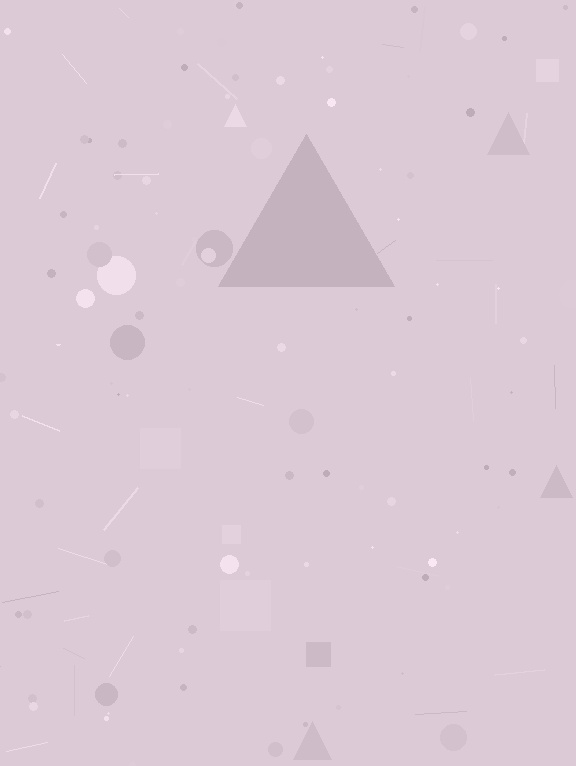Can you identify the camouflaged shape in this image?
The camouflaged shape is a triangle.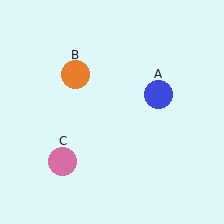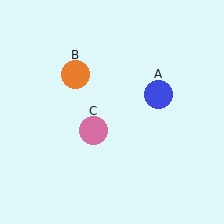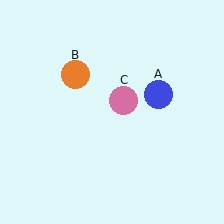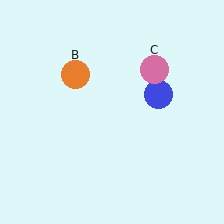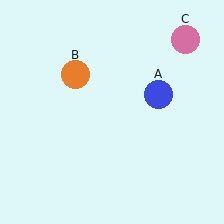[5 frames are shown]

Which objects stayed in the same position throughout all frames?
Blue circle (object A) and orange circle (object B) remained stationary.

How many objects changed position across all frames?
1 object changed position: pink circle (object C).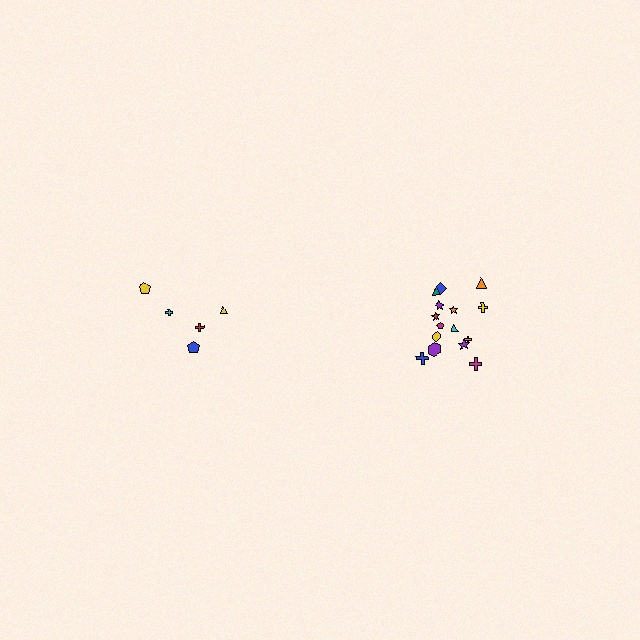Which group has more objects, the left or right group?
The right group.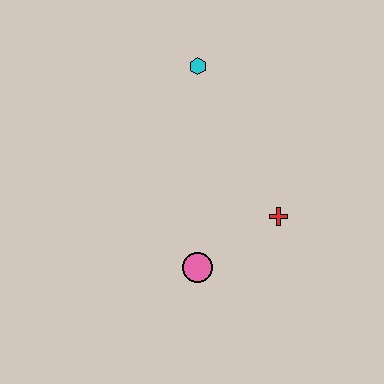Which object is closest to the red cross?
The pink circle is closest to the red cross.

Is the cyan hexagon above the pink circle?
Yes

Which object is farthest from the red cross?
The cyan hexagon is farthest from the red cross.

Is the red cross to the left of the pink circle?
No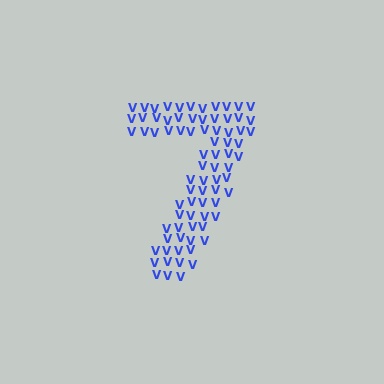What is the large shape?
The large shape is the digit 7.